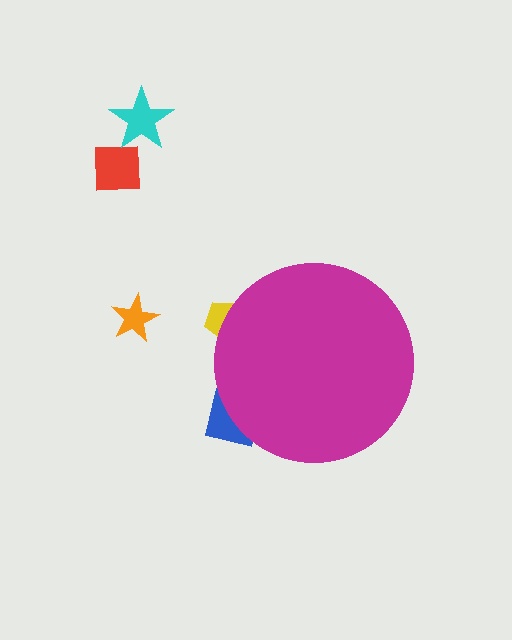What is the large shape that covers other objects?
A magenta circle.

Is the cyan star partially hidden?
No, the cyan star is fully visible.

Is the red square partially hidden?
No, the red square is fully visible.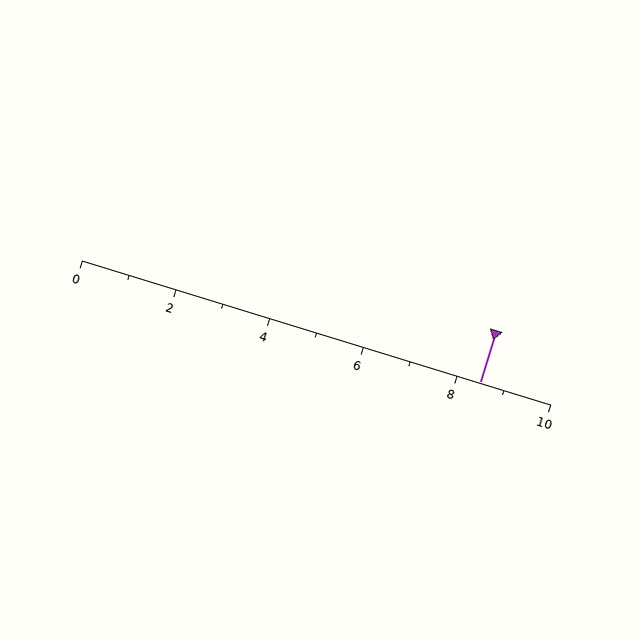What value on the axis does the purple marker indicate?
The marker indicates approximately 8.5.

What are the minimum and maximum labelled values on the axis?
The axis runs from 0 to 10.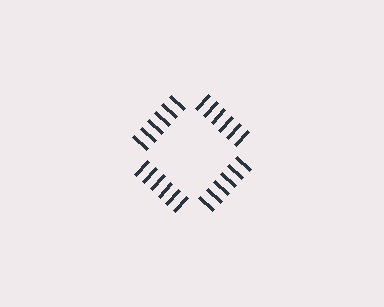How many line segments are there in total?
24 — 6 along each of the 4 edges.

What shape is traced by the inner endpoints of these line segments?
An illusory square — the line segments terminate on its edges but no continuous stroke is drawn.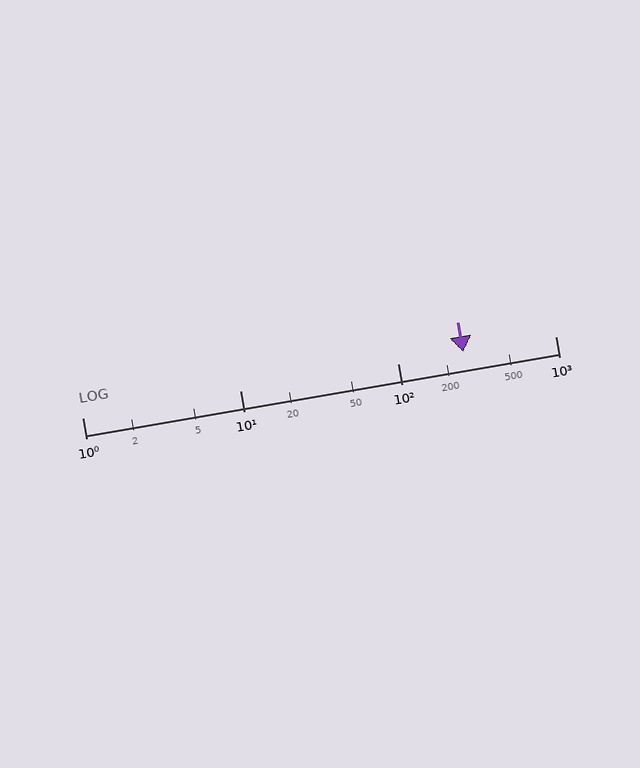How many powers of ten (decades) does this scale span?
The scale spans 3 decades, from 1 to 1000.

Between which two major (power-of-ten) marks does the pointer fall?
The pointer is between 100 and 1000.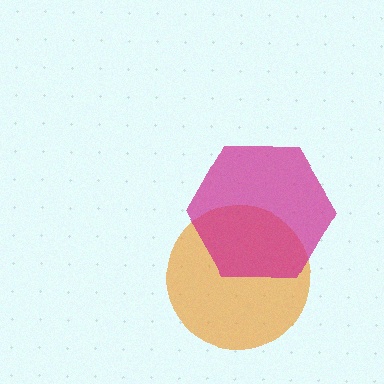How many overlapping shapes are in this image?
There are 2 overlapping shapes in the image.